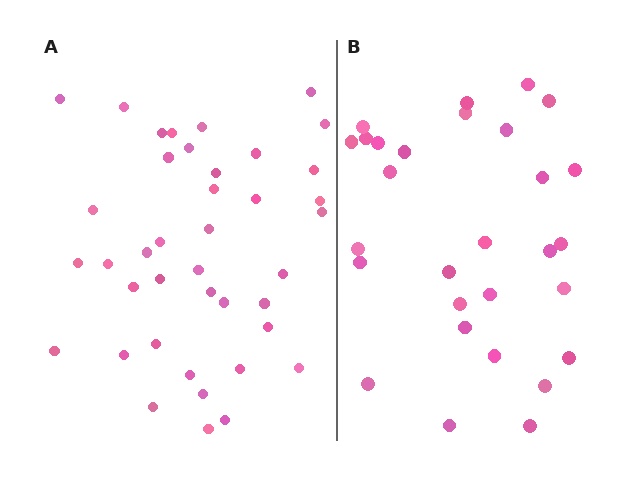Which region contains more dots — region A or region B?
Region A (the left region) has more dots.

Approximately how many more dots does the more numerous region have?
Region A has roughly 12 or so more dots than region B.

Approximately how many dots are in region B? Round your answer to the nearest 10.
About 30 dots. (The exact count is 29, which rounds to 30.)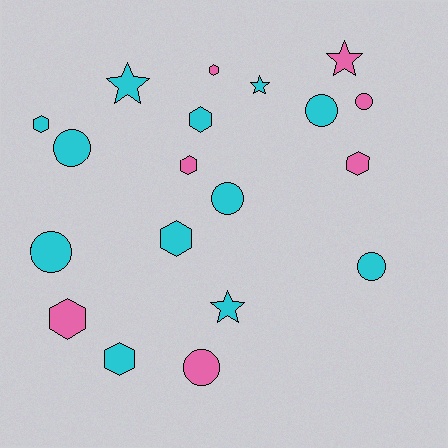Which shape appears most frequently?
Hexagon, with 8 objects.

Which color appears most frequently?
Cyan, with 12 objects.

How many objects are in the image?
There are 19 objects.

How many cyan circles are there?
There are 5 cyan circles.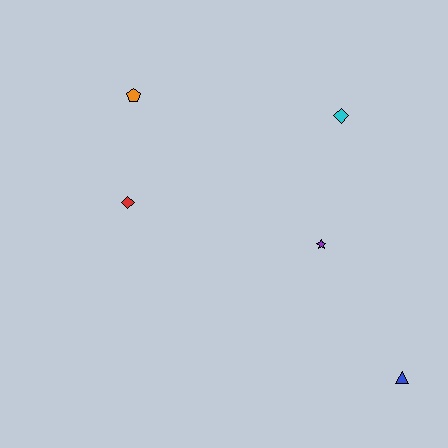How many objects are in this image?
There are 5 objects.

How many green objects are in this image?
There are no green objects.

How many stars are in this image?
There is 1 star.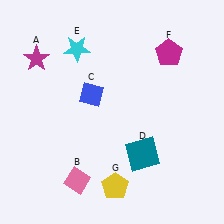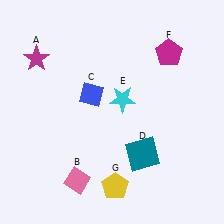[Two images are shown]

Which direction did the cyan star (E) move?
The cyan star (E) moved down.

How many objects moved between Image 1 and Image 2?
1 object moved between the two images.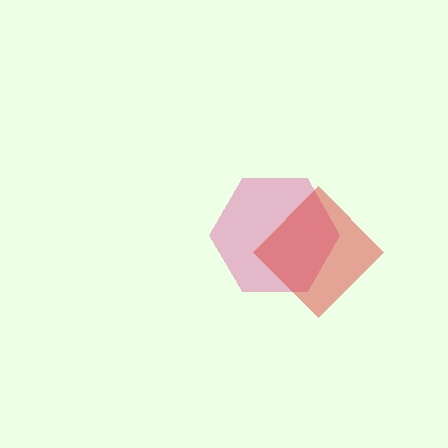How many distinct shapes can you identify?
There are 2 distinct shapes: a pink hexagon, a red diamond.